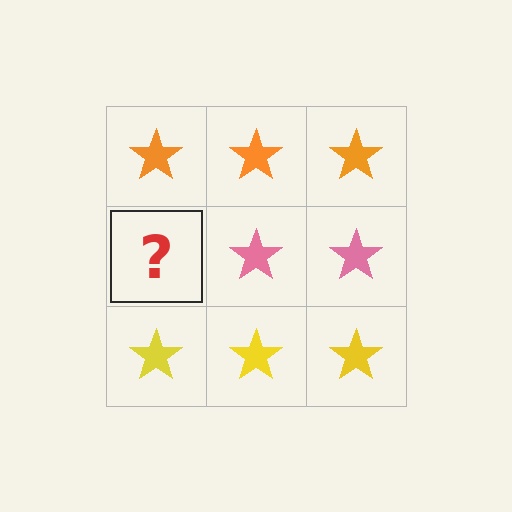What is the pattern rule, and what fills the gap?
The rule is that each row has a consistent color. The gap should be filled with a pink star.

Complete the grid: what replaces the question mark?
The question mark should be replaced with a pink star.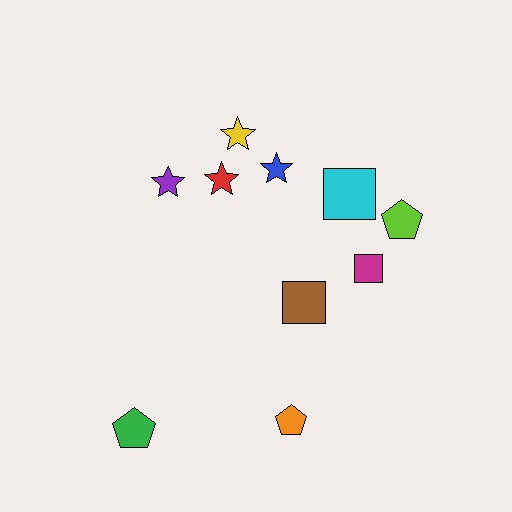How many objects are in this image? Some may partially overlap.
There are 10 objects.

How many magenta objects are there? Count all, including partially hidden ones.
There is 1 magenta object.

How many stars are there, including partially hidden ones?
There are 4 stars.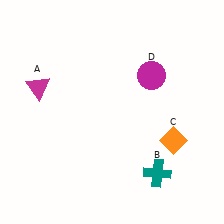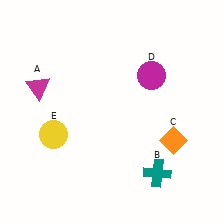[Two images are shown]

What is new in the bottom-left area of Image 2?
A yellow circle (E) was added in the bottom-left area of Image 2.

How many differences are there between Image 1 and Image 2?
There is 1 difference between the two images.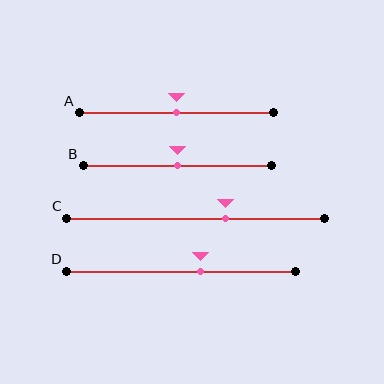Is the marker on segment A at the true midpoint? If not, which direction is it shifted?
Yes, the marker on segment A is at the true midpoint.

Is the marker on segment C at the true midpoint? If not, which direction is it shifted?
No, the marker on segment C is shifted to the right by about 12% of the segment length.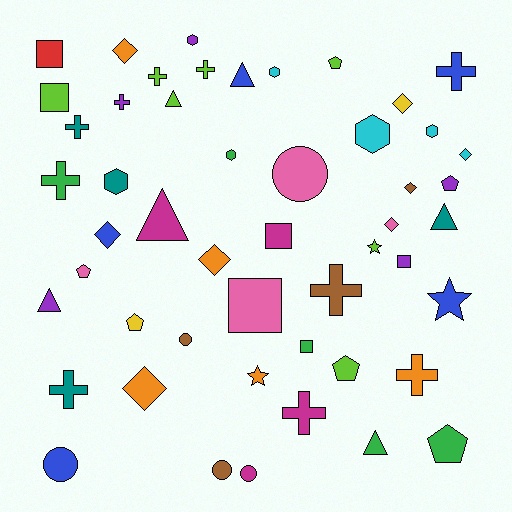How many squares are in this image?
There are 6 squares.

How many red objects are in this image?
There is 1 red object.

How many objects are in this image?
There are 50 objects.